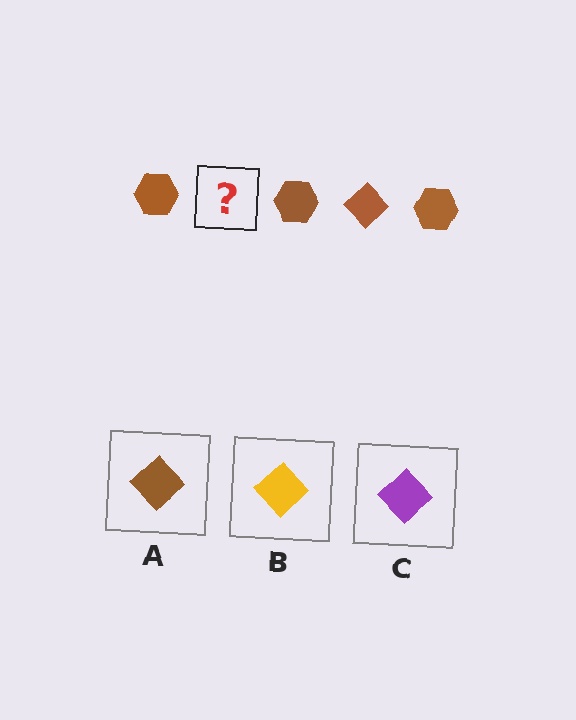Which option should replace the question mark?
Option A.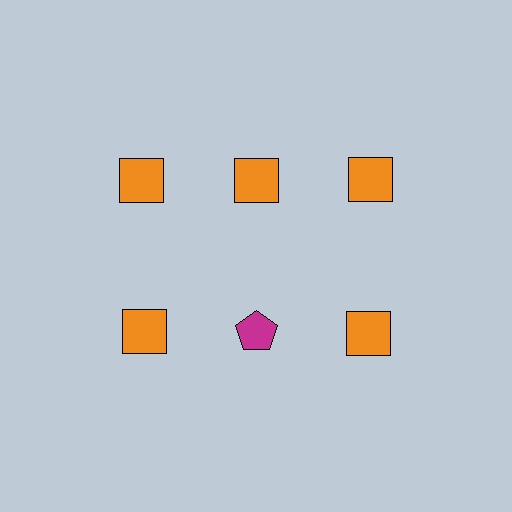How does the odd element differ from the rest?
It differs in both color (magenta instead of orange) and shape (pentagon instead of square).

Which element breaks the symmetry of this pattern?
The magenta pentagon in the second row, second from left column breaks the symmetry. All other shapes are orange squares.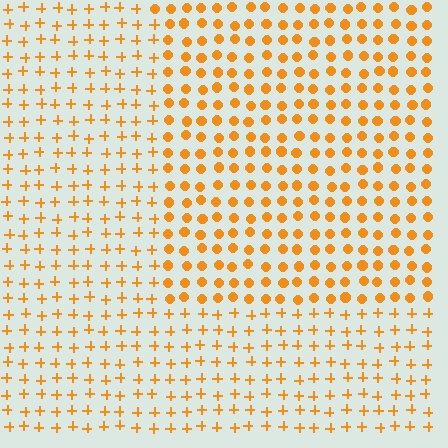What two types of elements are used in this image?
The image uses circles inside the rectangle region and plus signs outside it.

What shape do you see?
I see a rectangle.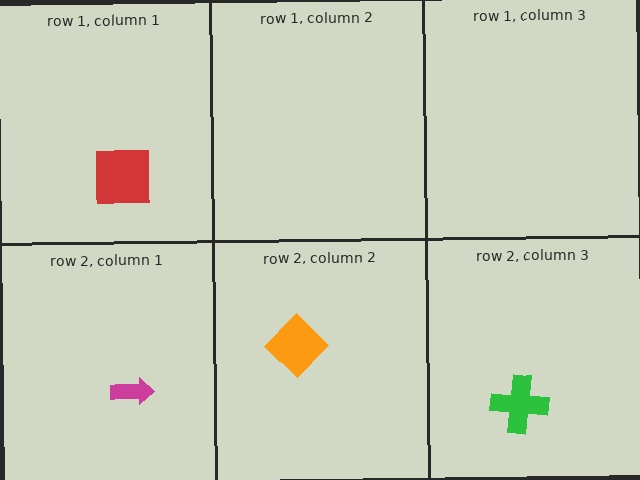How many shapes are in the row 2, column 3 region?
1.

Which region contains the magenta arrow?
The row 2, column 1 region.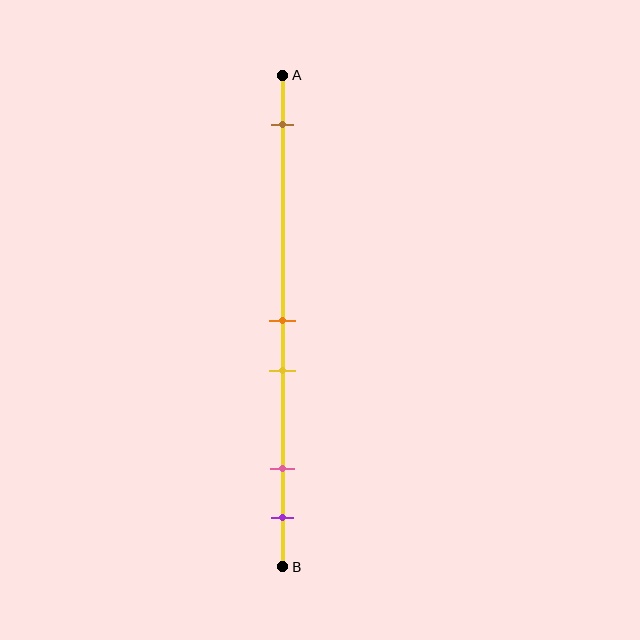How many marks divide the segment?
There are 5 marks dividing the segment.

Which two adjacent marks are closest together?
The orange and yellow marks are the closest adjacent pair.